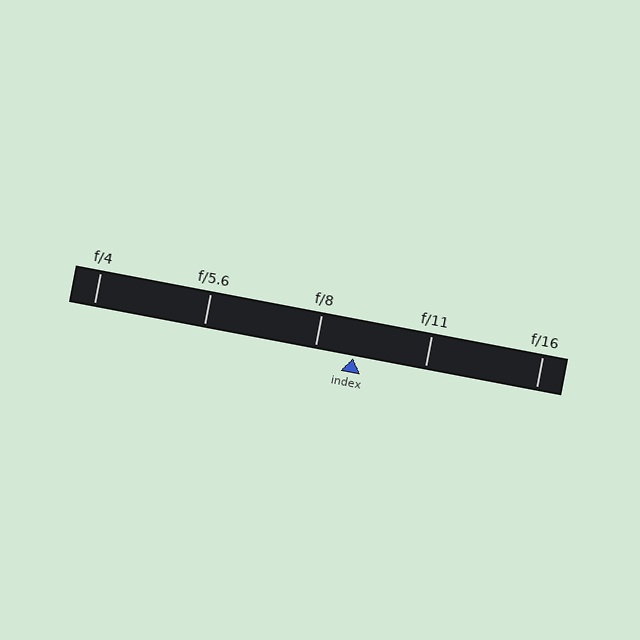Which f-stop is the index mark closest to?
The index mark is closest to f/8.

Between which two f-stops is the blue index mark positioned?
The index mark is between f/8 and f/11.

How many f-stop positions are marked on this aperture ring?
There are 5 f-stop positions marked.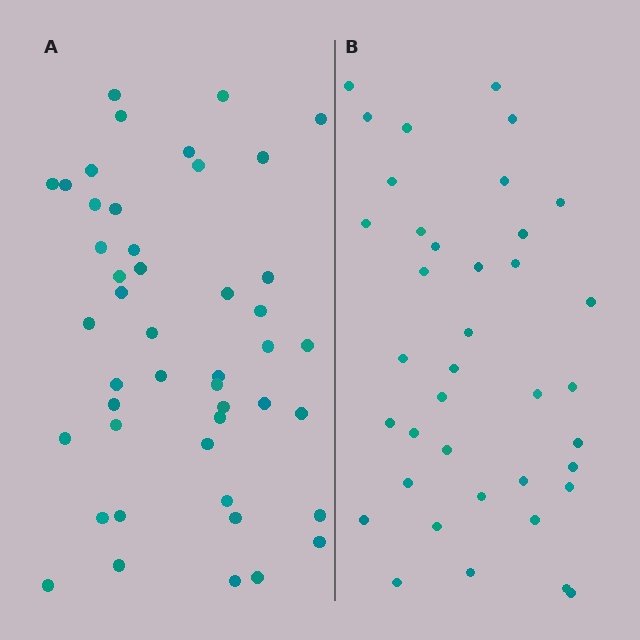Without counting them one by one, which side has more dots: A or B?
Region A (the left region) has more dots.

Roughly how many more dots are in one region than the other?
Region A has roughly 8 or so more dots than region B.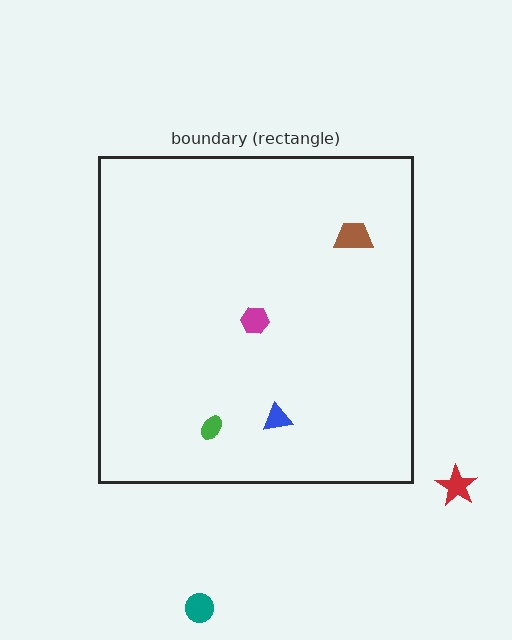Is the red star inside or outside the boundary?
Outside.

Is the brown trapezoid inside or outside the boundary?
Inside.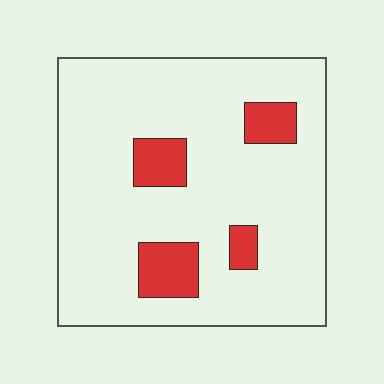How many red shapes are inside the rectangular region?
4.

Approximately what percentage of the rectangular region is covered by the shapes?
Approximately 15%.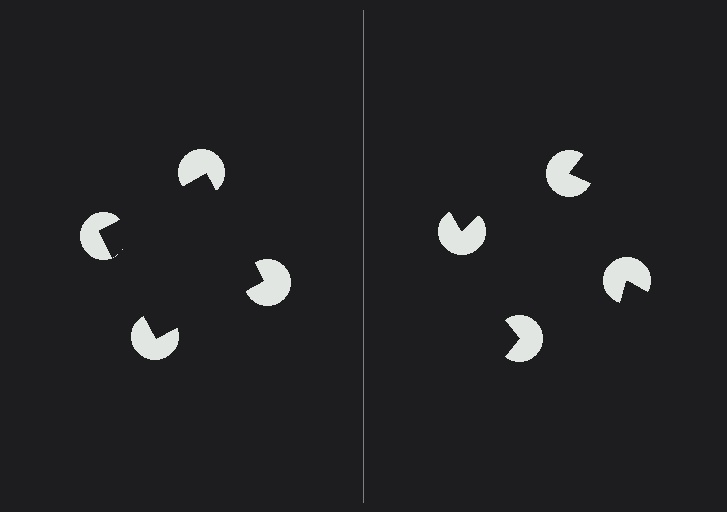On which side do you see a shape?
An illusory square appears on the left side. On the right side the wedge cuts are rotated, so no coherent shape forms.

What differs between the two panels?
The pac-man discs are positioned identically on both sides; only the wedge orientations differ. On the left they align to a square; on the right they are misaligned.